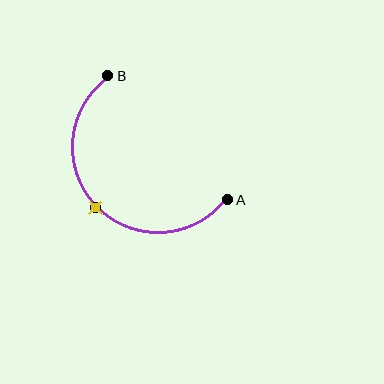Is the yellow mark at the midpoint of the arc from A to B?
Yes. The yellow mark lies on the arc at equal arc-length from both A and B — it is the arc midpoint.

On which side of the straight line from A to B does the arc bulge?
The arc bulges below and to the left of the straight line connecting A and B.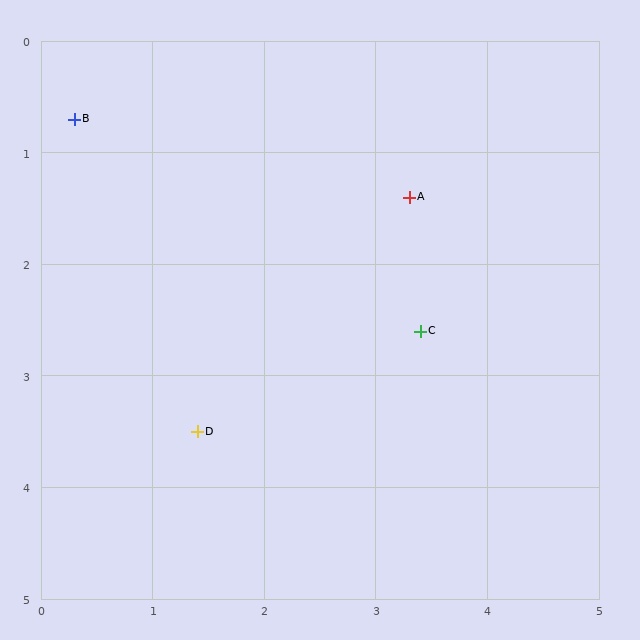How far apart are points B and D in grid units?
Points B and D are about 3.0 grid units apart.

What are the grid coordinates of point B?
Point B is at approximately (0.3, 0.7).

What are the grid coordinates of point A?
Point A is at approximately (3.3, 1.4).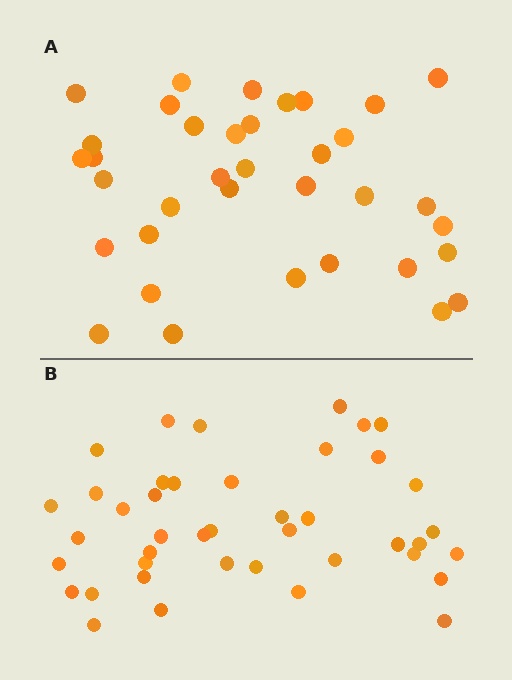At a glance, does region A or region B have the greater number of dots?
Region B (the bottom region) has more dots.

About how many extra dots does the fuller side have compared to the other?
Region B has about 6 more dots than region A.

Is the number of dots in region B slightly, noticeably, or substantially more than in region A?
Region B has only slightly more — the two regions are fairly close. The ratio is roughly 1.2 to 1.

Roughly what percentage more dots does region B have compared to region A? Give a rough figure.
About 15% more.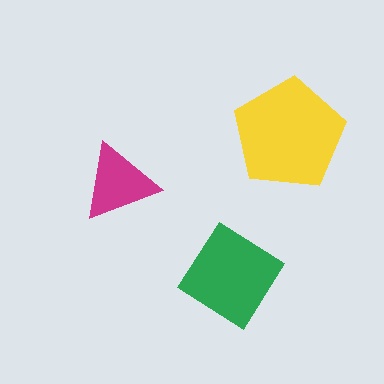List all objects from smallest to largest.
The magenta triangle, the green diamond, the yellow pentagon.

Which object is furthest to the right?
The yellow pentagon is rightmost.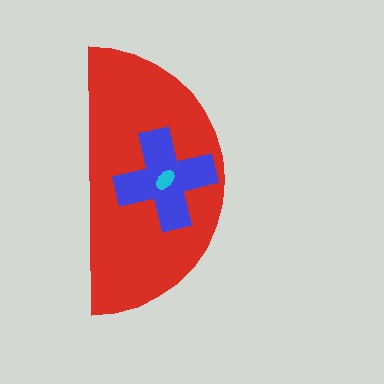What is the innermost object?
The cyan ellipse.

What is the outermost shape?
The red semicircle.